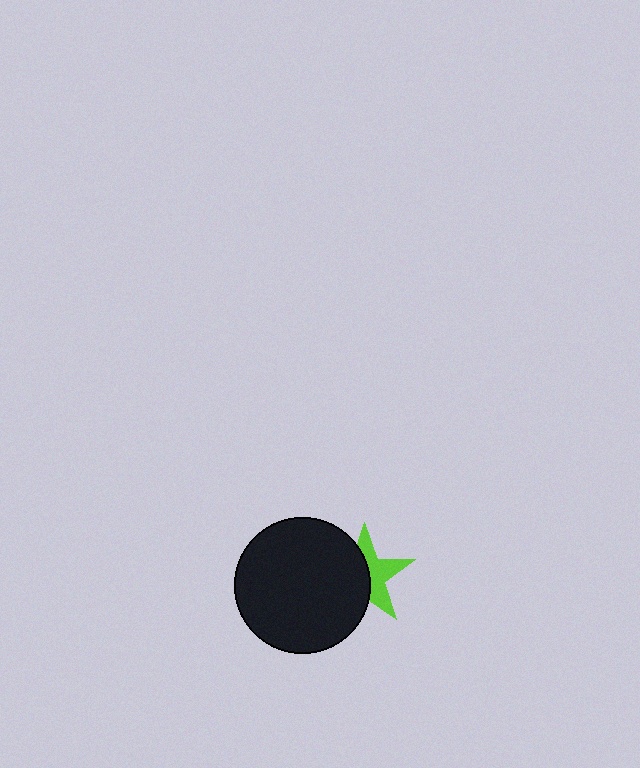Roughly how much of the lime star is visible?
About half of it is visible (roughly 48%).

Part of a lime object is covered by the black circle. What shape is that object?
It is a star.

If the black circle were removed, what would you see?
You would see the complete lime star.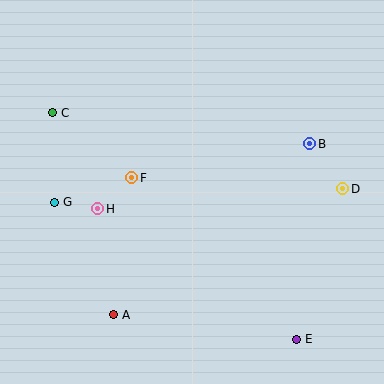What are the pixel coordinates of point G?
Point G is at (55, 202).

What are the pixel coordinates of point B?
Point B is at (310, 144).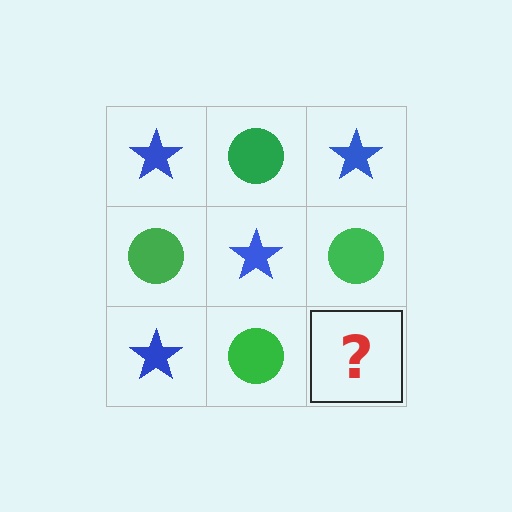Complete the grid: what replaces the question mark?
The question mark should be replaced with a blue star.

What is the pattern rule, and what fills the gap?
The rule is that it alternates blue star and green circle in a checkerboard pattern. The gap should be filled with a blue star.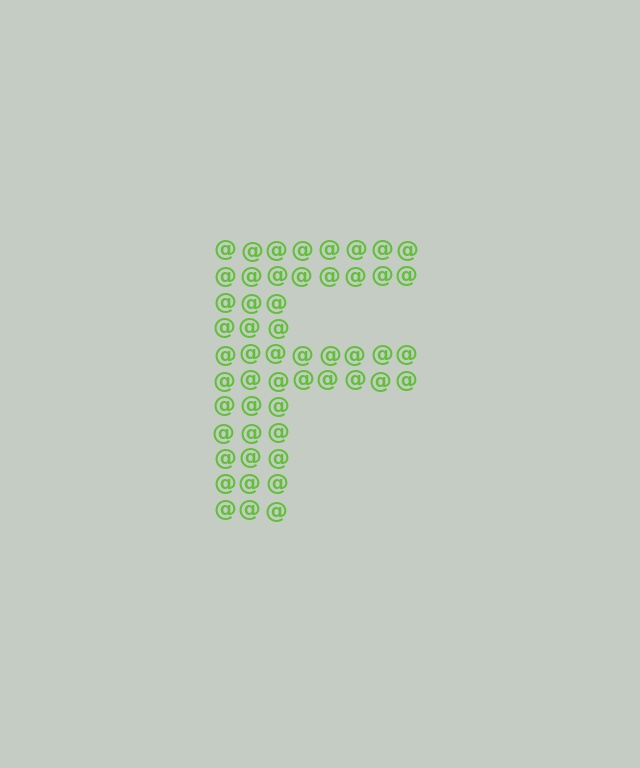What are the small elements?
The small elements are at signs.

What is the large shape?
The large shape is the letter F.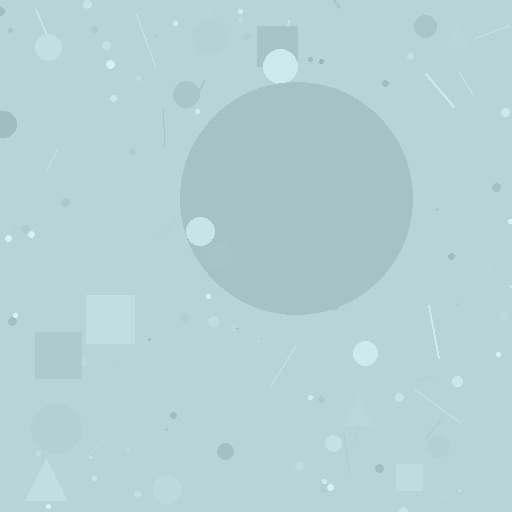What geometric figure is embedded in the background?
A circle is embedded in the background.